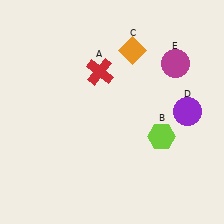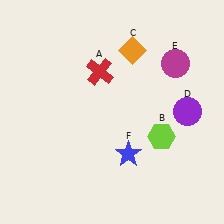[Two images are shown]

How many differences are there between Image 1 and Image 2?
There is 1 difference between the two images.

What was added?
A blue star (F) was added in Image 2.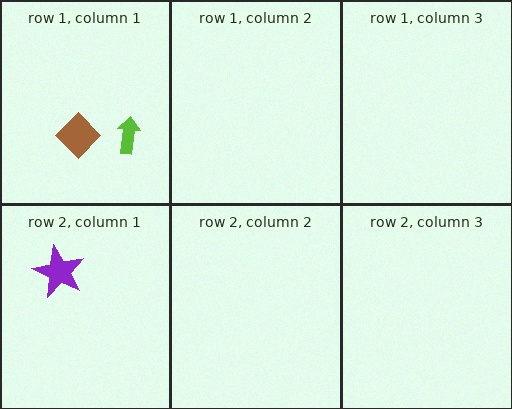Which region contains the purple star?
The row 2, column 1 region.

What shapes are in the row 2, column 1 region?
The purple star.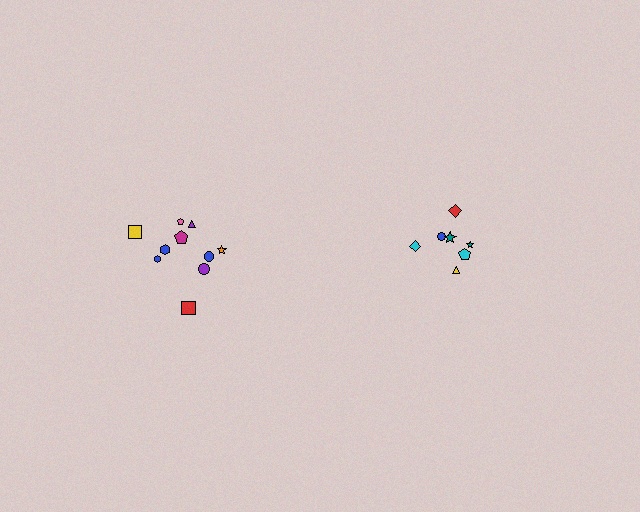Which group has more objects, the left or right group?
The left group.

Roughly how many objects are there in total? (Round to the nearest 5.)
Roughly 15 objects in total.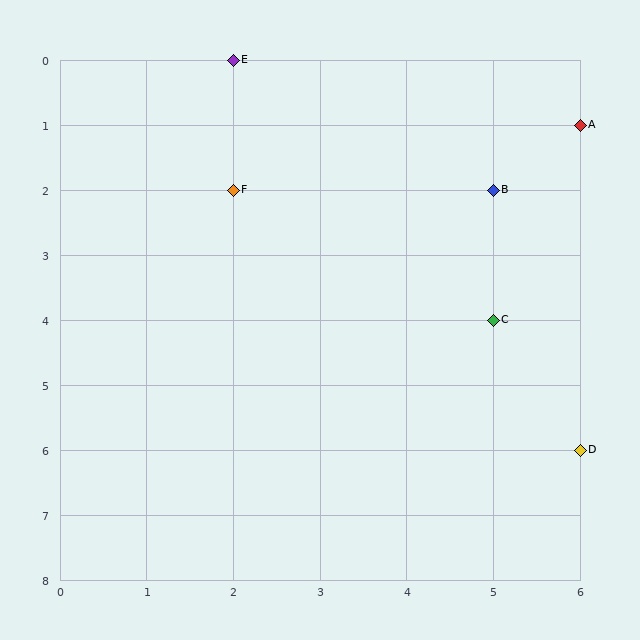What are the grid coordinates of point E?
Point E is at grid coordinates (2, 0).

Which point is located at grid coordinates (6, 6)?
Point D is at (6, 6).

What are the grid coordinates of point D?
Point D is at grid coordinates (6, 6).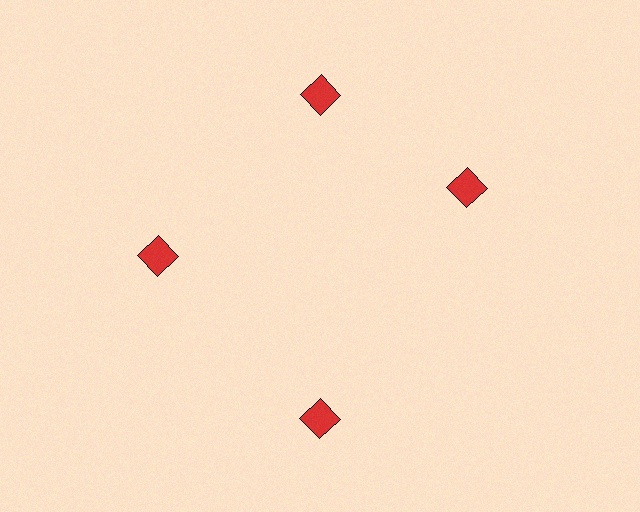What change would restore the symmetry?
The symmetry would be restored by rotating it back into even spacing with its neighbors so that all 4 squares sit at equal angles and equal distance from the center.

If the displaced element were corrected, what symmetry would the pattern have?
It would have 4-fold rotational symmetry — the pattern would map onto itself every 90 degrees.